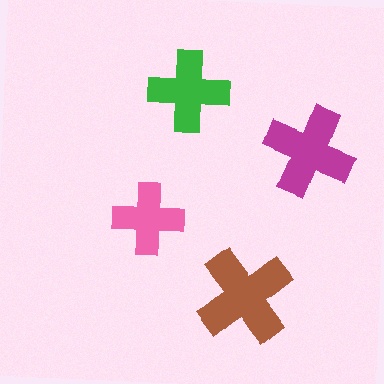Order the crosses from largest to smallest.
the brown one, the magenta one, the green one, the pink one.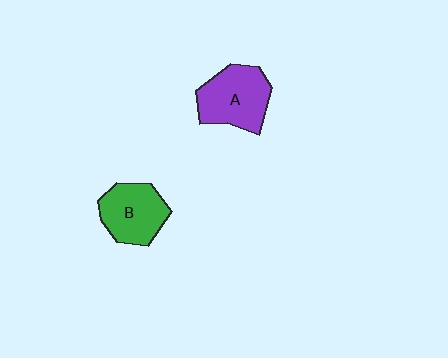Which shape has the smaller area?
Shape B (green).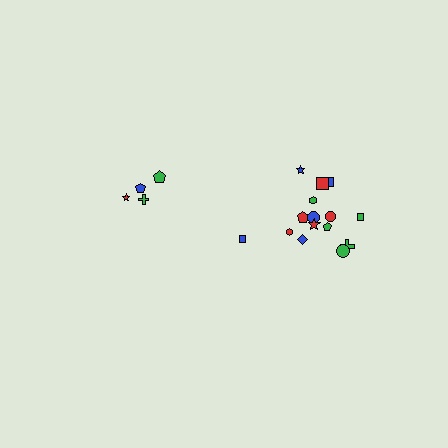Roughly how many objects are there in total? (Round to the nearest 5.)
Roughly 20 objects in total.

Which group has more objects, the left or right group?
The right group.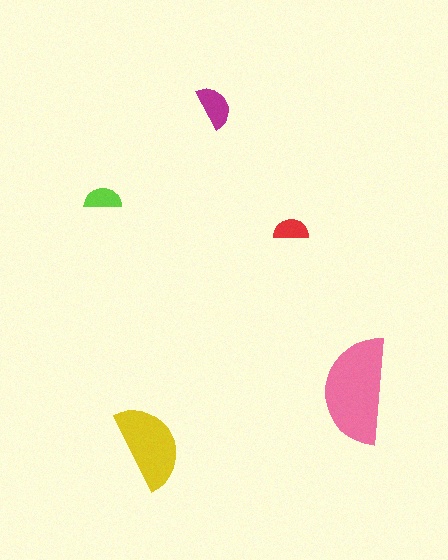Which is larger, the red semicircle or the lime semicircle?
The lime one.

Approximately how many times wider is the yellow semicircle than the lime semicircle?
About 2.5 times wider.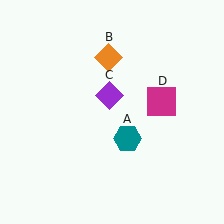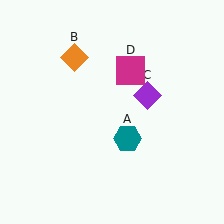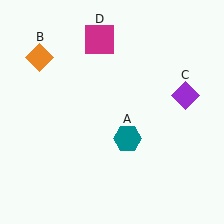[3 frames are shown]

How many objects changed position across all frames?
3 objects changed position: orange diamond (object B), purple diamond (object C), magenta square (object D).